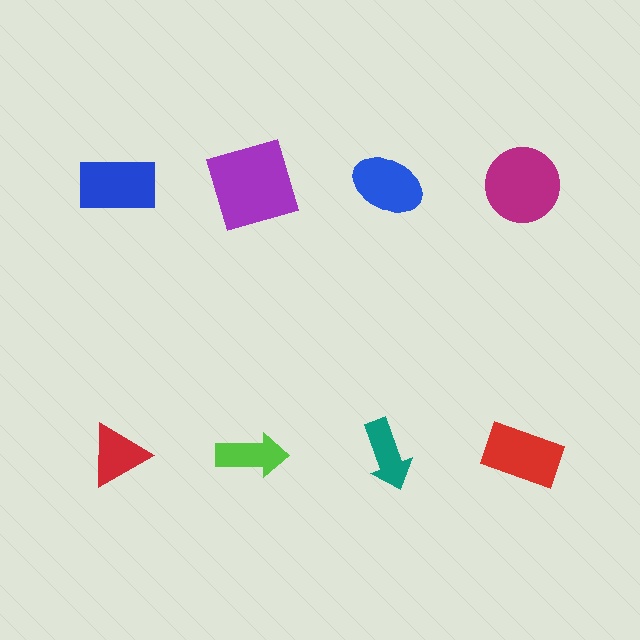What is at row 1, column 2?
A purple square.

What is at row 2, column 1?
A red triangle.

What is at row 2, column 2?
A lime arrow.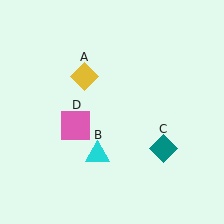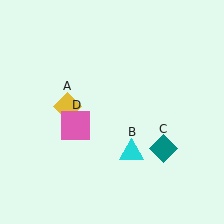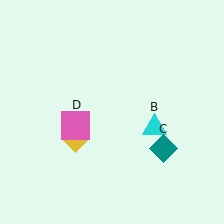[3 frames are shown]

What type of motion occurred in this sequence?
The yellow diamond (object A), cyan triangle (object B) rotated counterclockwise around the center of the scene.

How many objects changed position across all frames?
2 objects changed position: yellow diamond (object A), cyan triangle (object B).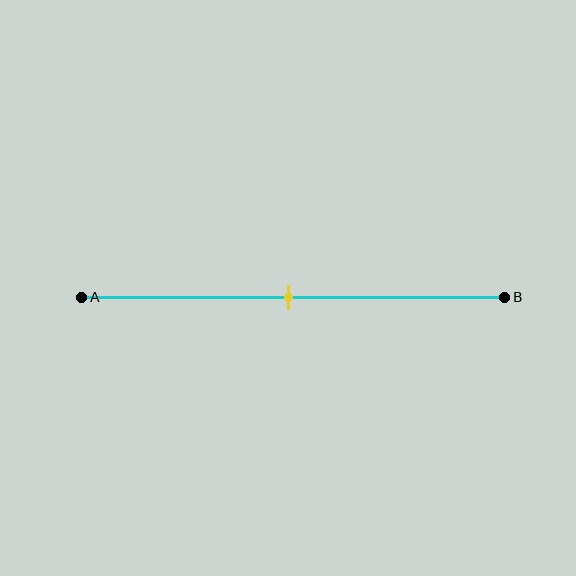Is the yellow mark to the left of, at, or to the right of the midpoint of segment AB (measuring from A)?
The yellow mark is approximately at the midpoint of segment AB.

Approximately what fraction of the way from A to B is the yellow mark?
The yellow mark is approximately 50% of the way from A to B.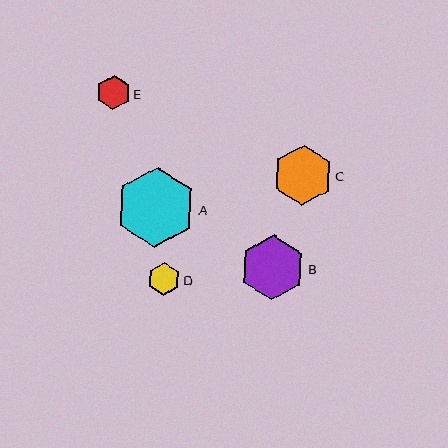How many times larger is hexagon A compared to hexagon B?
Hexagon A is approximately 1.2 times the size of hexagon B.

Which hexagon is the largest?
Hexagon A is the largest with a size of approximately 80 pixels.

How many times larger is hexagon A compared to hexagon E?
Hexagon A is approximately 2.4 times the size of hexagon E.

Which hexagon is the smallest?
Hexagon D is the smallest with a size of approximately 33 pixels.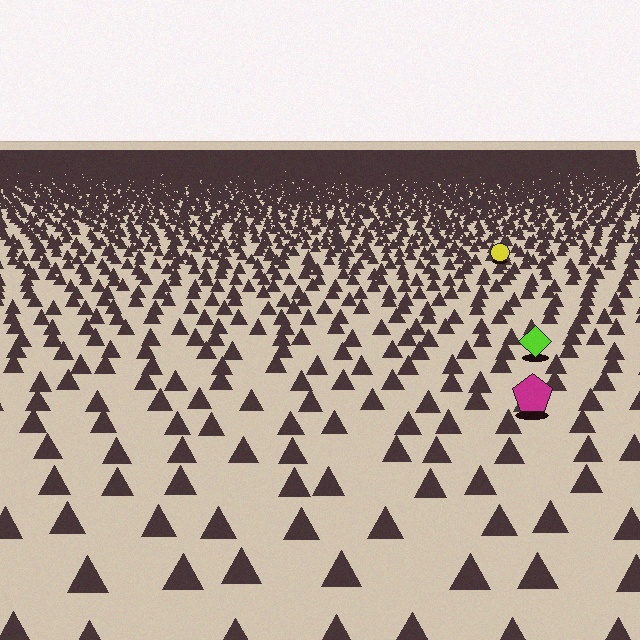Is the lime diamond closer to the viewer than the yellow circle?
Yes. The lime diamond is closer — you can tell from the texture gradient: the ground texture is coarser near it.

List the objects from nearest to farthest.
From nearest to farthest: the magenta pentagon, the lime diamond, the yellow circle.